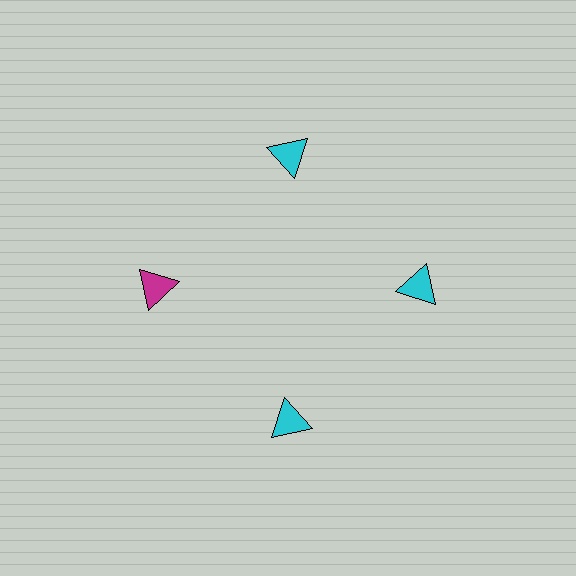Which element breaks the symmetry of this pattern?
The magenta triangle at roughly the 9 o'clock position breaks the symmetry. All other shapes are cyan triangles.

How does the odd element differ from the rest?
It has a different color: magenta instead of cyan.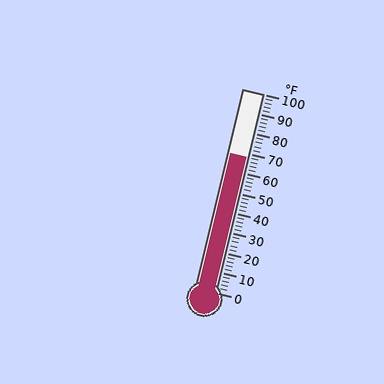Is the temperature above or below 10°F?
The temperature is above 10°F.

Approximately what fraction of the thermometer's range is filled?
The thermometer is filled to approximately 70% of its range.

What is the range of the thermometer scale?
The thermometer scale ranges from 0°F to 100°F.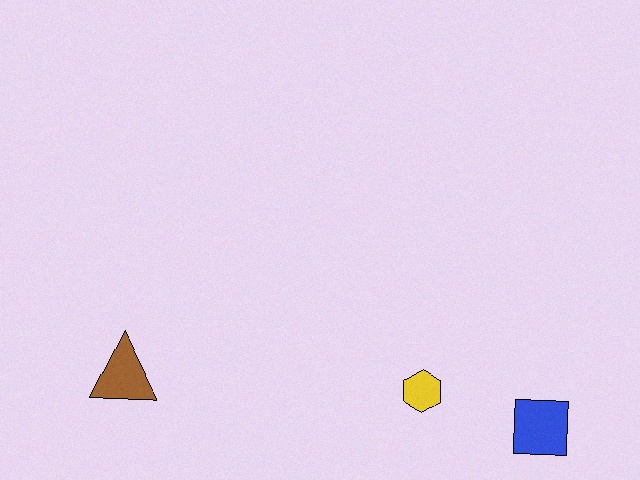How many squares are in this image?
There is 1 square.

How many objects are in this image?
There are 3 objects.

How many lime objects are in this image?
There are no lime objects.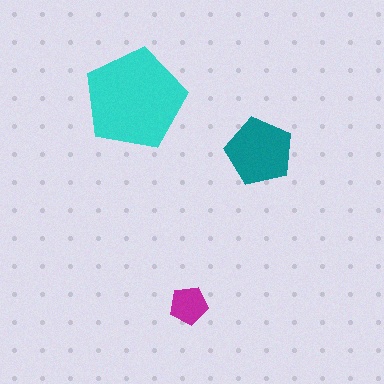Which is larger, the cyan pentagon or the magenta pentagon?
The cyan one.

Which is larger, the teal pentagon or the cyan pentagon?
The cyan one.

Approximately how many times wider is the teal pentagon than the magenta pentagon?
About 2 times wider.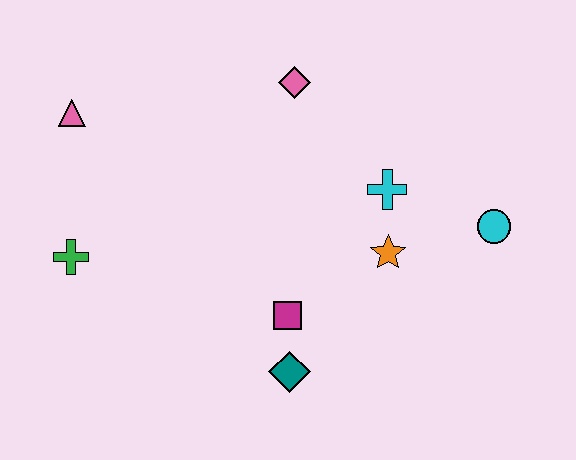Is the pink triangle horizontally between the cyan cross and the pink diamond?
No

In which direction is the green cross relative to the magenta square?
The green cross is to the left of the magenta square.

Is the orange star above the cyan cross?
No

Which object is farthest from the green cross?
The cyan circle is farthest from the green cross.